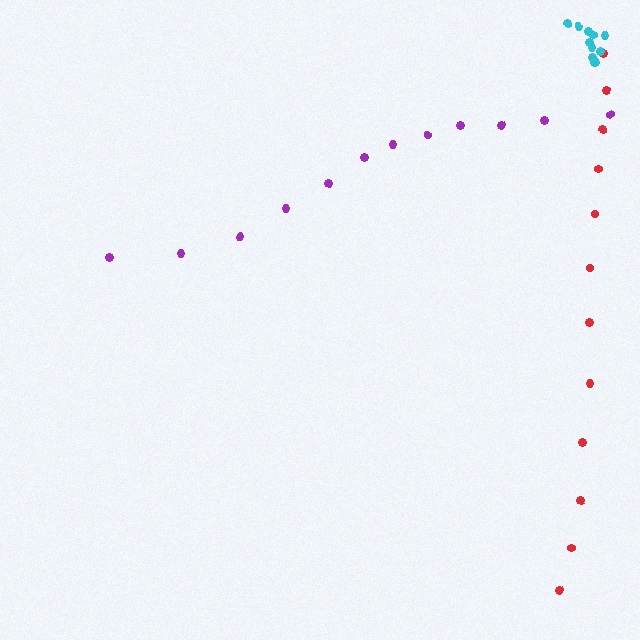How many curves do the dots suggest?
There are 3 distinct paths.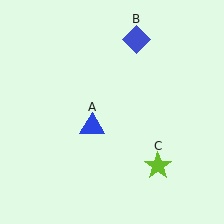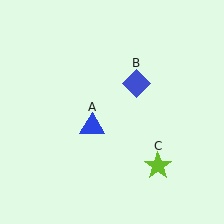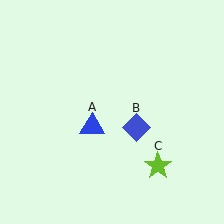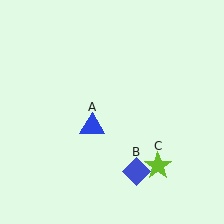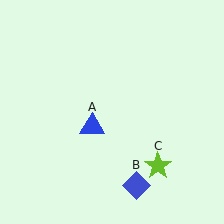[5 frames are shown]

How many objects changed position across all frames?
1 object changed position: blue diamond (object B).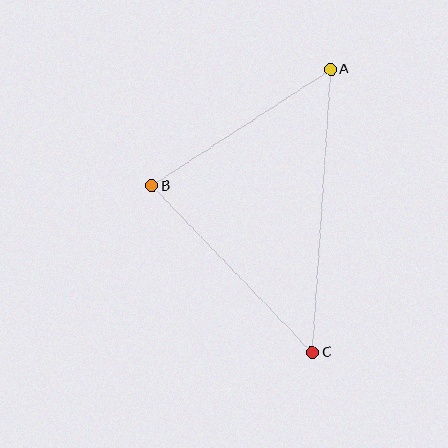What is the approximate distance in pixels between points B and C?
The distance between B and C is approximately 231 pixels.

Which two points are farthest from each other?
Points A and C are farthest from each other.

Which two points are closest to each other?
Points A and B are closest to each other.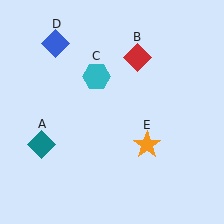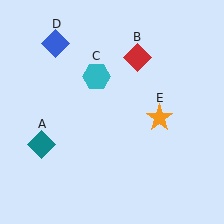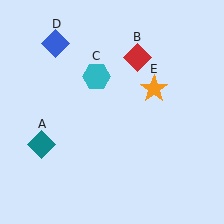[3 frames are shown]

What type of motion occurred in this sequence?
The orange star (object E) rotated counterclockwise around the center of the scene.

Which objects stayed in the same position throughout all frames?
Teal diamond (object A) and red diamond (object B) and cyan hexagon (object C) and blue diamond (object D) remained stationary.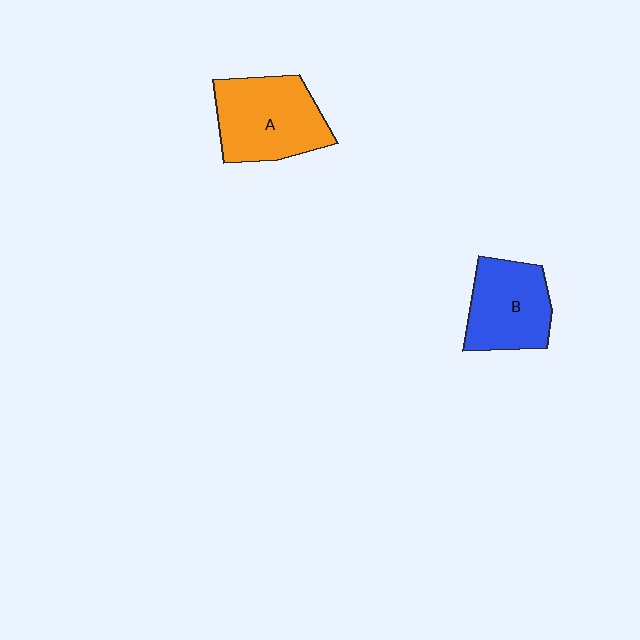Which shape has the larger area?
Shape A (orange).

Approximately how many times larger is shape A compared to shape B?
Approximately 1.2 times.